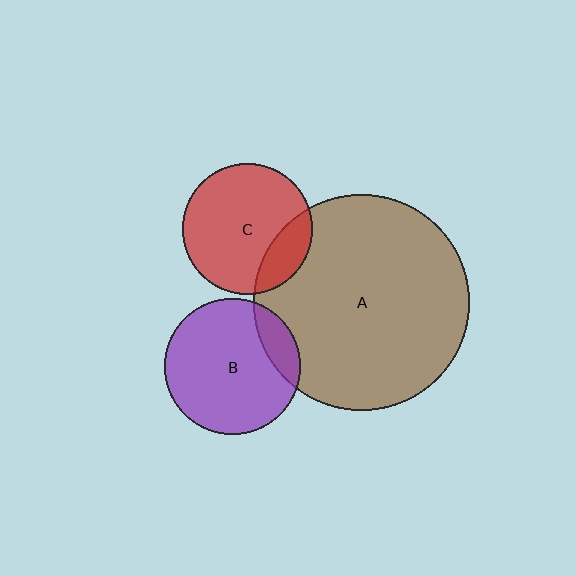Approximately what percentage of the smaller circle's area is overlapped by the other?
Approximately 15%.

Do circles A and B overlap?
Yes.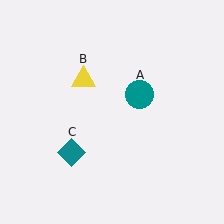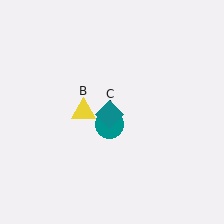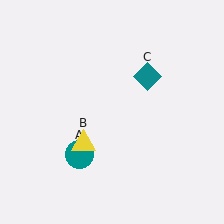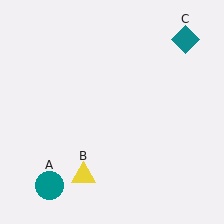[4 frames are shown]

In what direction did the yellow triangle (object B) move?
The yellow triangle (object B) moved down.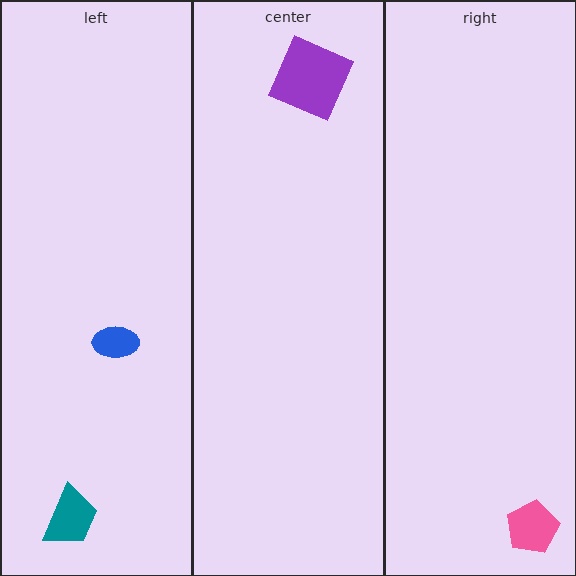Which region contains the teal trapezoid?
The left region.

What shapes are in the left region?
The blue ellipse, the teal trapezoid.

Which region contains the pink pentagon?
The right region.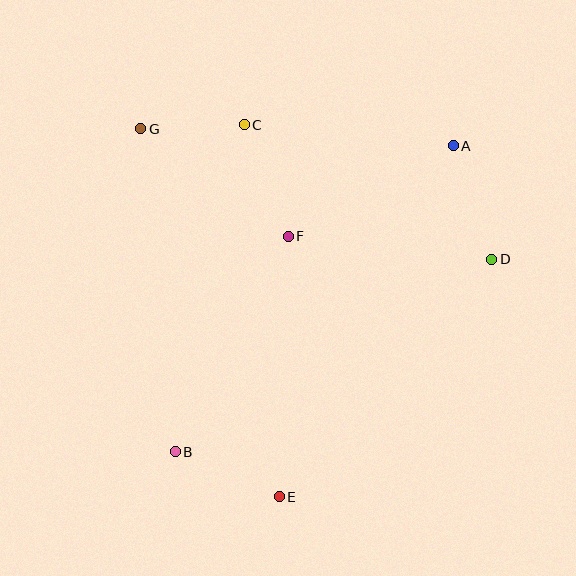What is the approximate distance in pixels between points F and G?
The distance between F and G is approximately 183 pixels.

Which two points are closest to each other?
Points C and G are closest to each other.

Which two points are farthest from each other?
Points A and B are farthest from each other.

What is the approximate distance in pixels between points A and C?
The distance between A and C is approximately 210 pixels.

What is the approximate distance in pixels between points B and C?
The distance between B and C is approximately 334 pixels.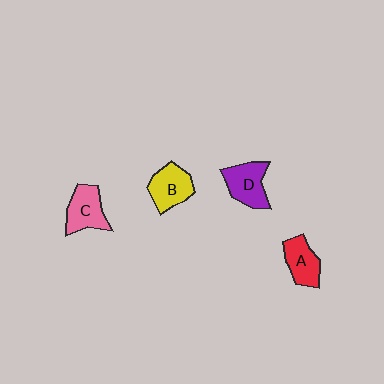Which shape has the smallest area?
Shape A (red).